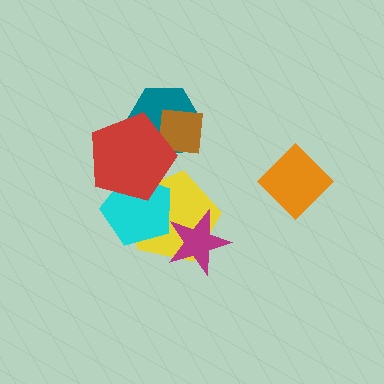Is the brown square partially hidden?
Yes, it is partially covered by another shape.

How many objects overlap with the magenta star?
1 object overlaps with the magenta star.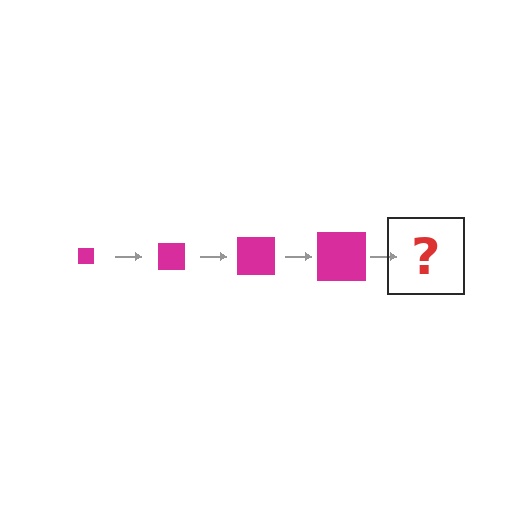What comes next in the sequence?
The next element should be a magenta square, larger than the previous one.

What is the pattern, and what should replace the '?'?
The pattern is that the square gets progressively larger each step. The '?' should be a magenta square, larger than the previous one.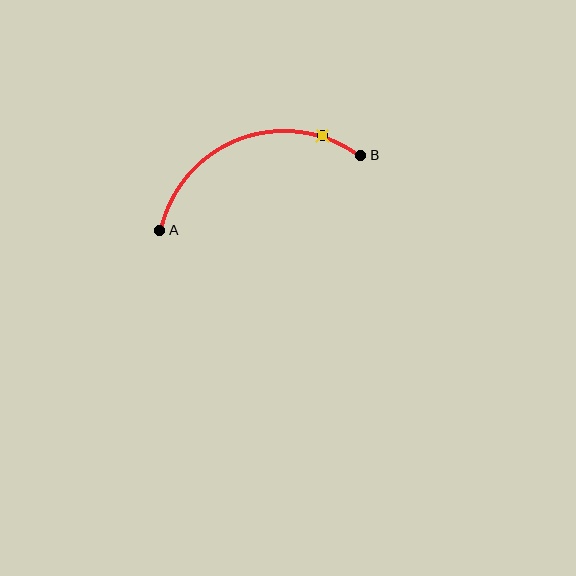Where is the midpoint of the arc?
The arc midpoint is the point on the curve farthest from the straight line joining A and B. It sits above that line.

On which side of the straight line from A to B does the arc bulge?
The arc bulges above the straight line connecting A and B.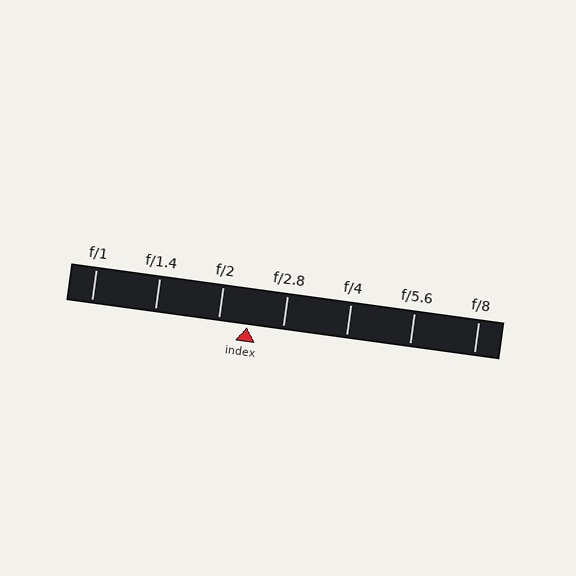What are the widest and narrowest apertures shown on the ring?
The widest aperture shown is f/1 and the narrowest is f/8.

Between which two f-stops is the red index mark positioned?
The index mark is between f/2 and f/2.8.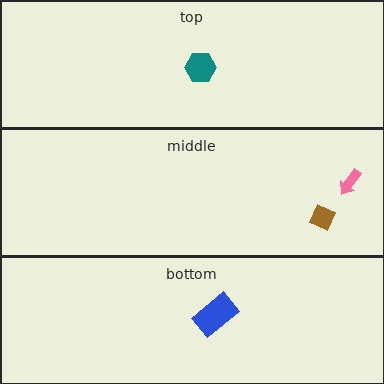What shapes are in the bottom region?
The blue rectangle.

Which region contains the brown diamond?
The middle region.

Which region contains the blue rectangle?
The bottom region.